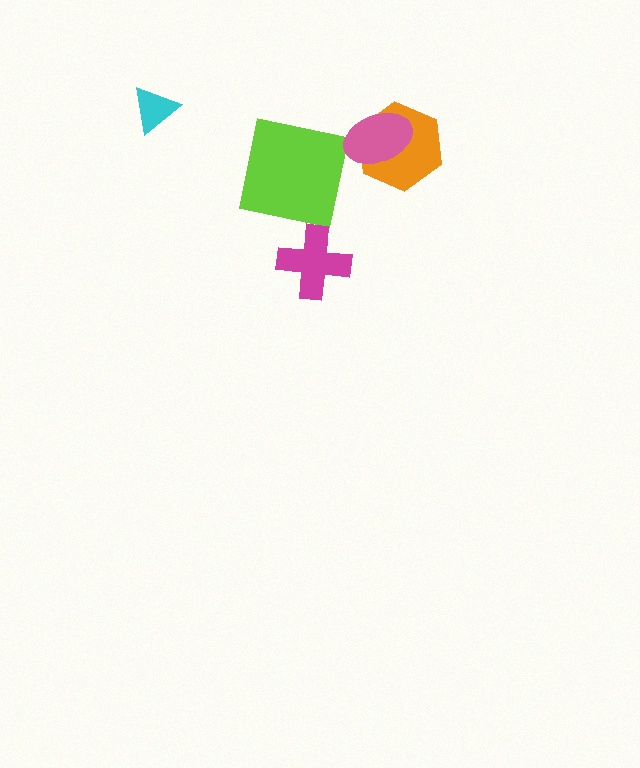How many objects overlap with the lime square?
0 objects overlap with the lime square.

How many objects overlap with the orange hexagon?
1 object overlaps with the orange hexagon.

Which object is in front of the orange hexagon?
The pink ellipse is in front of the orange hexagon.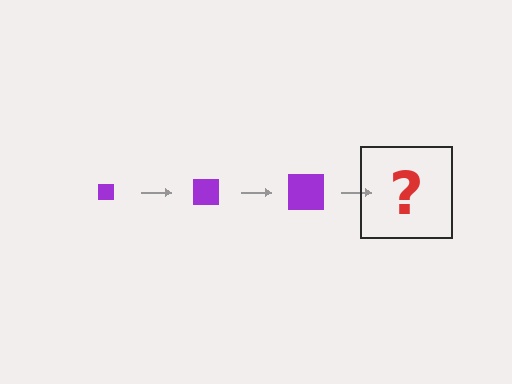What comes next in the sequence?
The next element should be a purple square, larger than the previous one.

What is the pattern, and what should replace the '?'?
The pattern is that the square gets progressively larger each step. The '?' should be a purple square, larger than the previous one.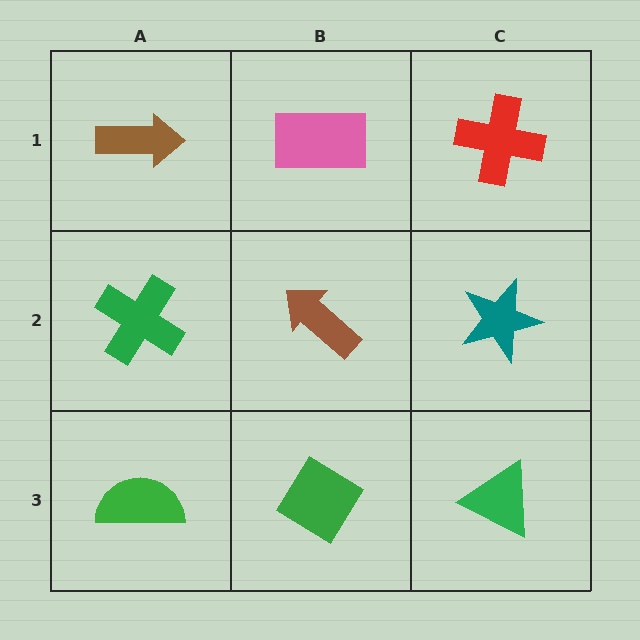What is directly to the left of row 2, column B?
A green cross.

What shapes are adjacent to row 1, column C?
A teal star (row 2, column C), a pink rectangle (row 1, column B).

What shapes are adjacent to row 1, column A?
A green cross (row 2, column A), a pink rectangle (row 1, column B).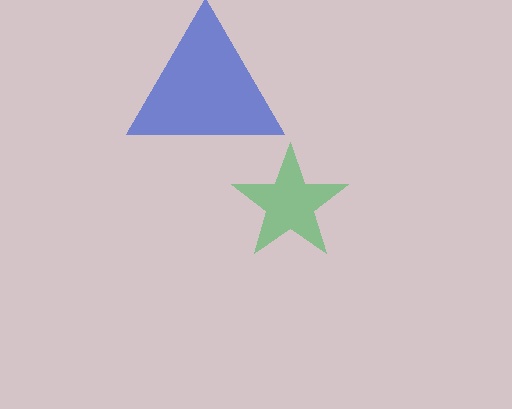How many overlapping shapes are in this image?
There are 2 overlapping shapes in the image.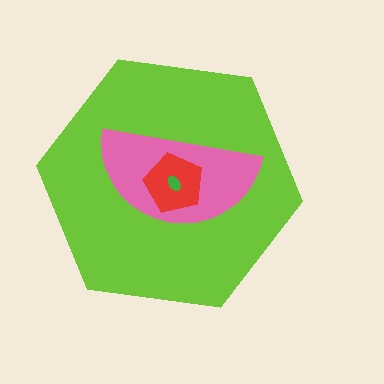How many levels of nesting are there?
4.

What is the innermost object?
The green ellipse.